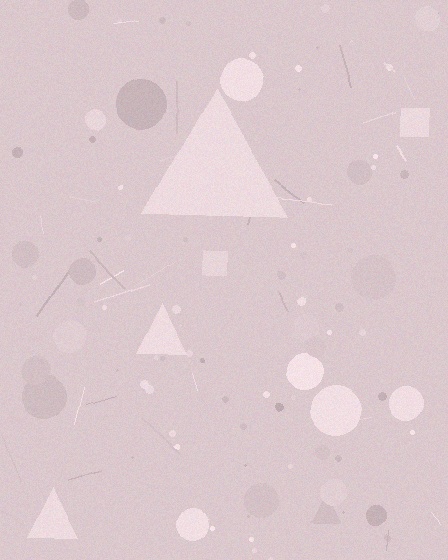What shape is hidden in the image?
A triangle is hidden in the image.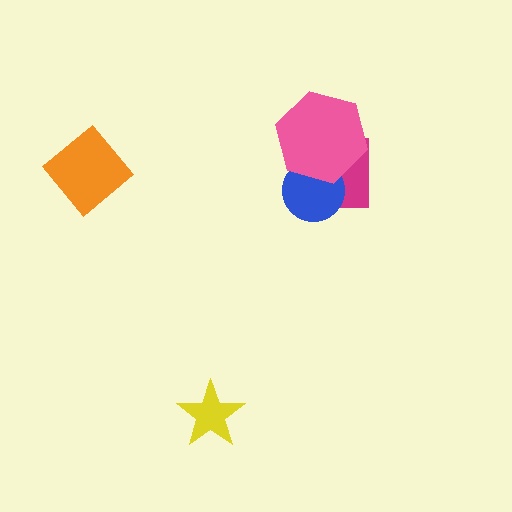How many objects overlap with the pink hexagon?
2 objects overlap with the pink hexagon.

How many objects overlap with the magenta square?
2 objects overlap with the magenta square.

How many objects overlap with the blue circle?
2 objects overlap with the blue circle.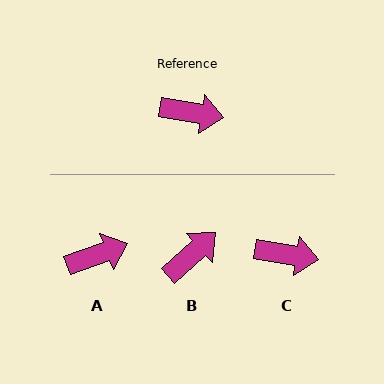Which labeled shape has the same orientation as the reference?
C.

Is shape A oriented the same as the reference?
No, it is off by about 30 degrees.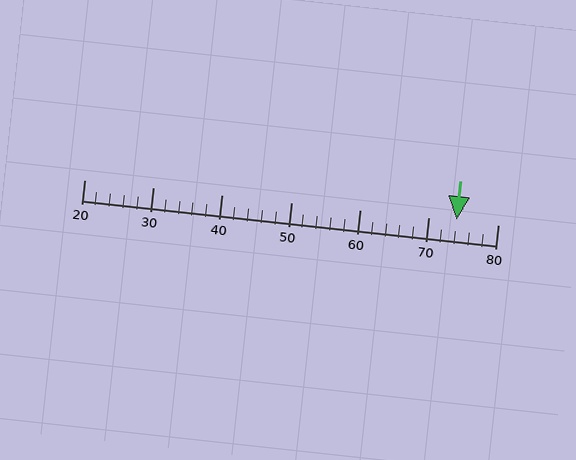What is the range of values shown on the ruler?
The ruler shows values from 20 to 80.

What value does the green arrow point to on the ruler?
The green arrow points to approximately 74.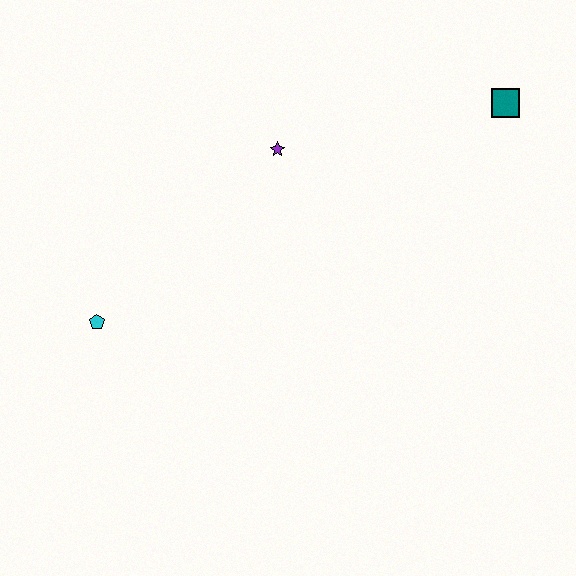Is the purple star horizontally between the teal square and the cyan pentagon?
Yes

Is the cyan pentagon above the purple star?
No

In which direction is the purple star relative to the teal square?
The purple star is to the left of the teal square.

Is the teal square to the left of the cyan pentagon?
No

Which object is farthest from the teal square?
The cyan pentagon is farthest from the teal square.